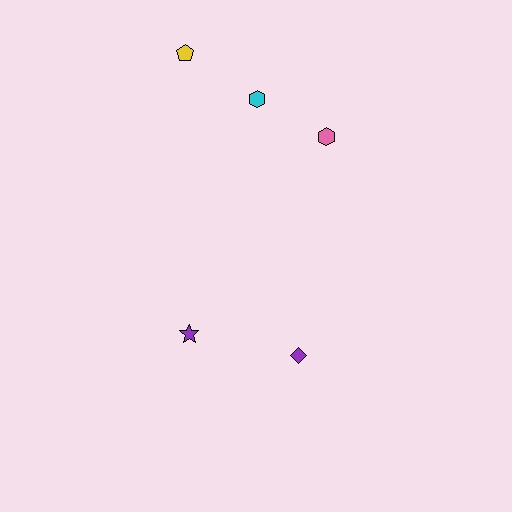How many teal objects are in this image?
There are no teal objects.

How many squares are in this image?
There are no squares.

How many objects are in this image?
There are 5 objects.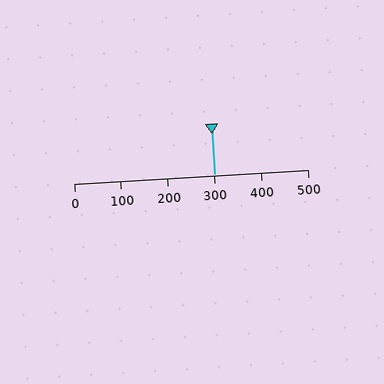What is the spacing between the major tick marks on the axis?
The major ticks are spaced 100 apart.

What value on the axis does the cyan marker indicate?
The marker indicates approximately 300.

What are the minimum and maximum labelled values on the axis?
The axis runs from 0 to 500.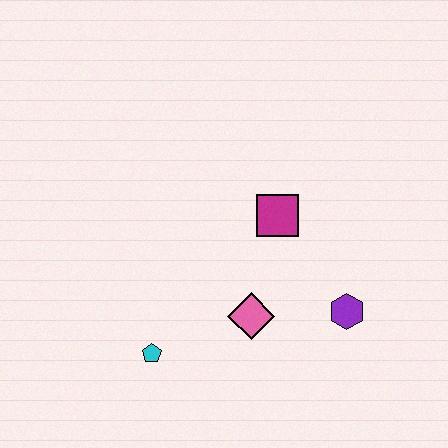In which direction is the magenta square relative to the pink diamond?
The magenta square is above the pink diamond.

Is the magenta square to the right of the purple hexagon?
No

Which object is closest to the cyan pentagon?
The pink diamond is closest to the cyan pentagon.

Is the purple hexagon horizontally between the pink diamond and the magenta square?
No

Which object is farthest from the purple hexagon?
The cyan pentagon is farthest from the purple hexagon.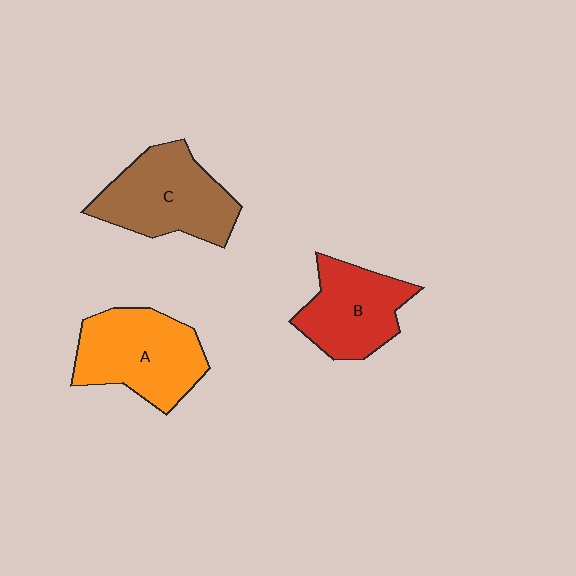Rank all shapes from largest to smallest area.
From largest to smallest: A (orange), C (brown), B (red).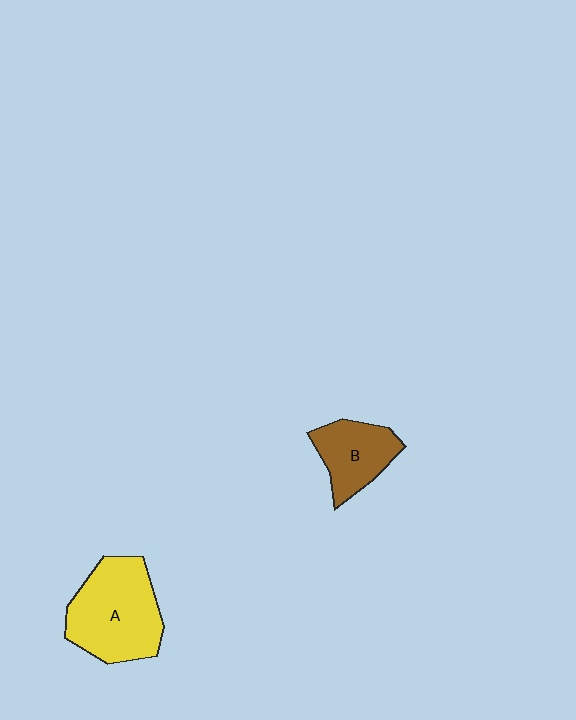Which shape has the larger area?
Shape A (yellow).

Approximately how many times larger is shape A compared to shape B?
Approximately 1.7 times.